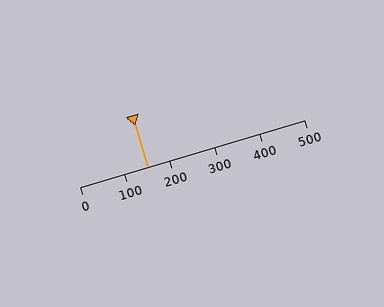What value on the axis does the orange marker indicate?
The marker indicates approximately 150.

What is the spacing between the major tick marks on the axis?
The major ticks are spaced 100 apart.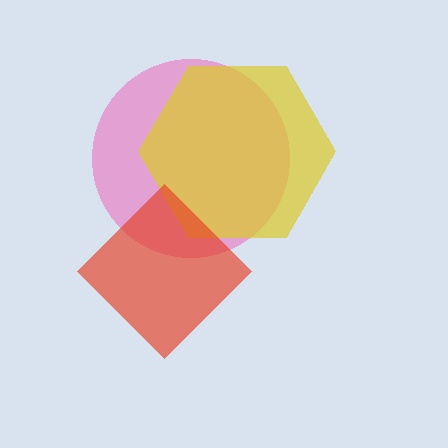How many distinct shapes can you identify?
There are 3 distinct shapes: a pink circle, a yellow hexagon, a red diamond.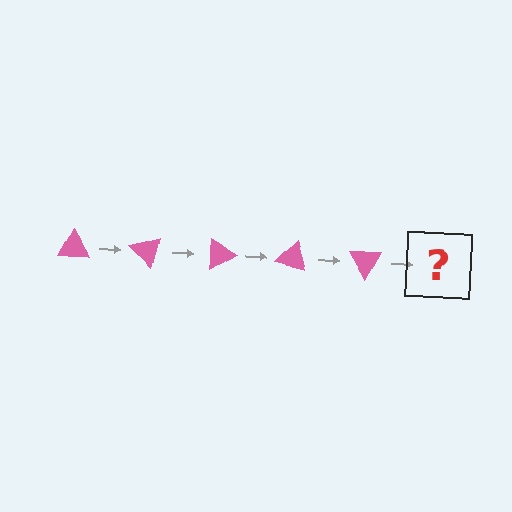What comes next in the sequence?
The next element should be a pink triangle rotated 225 degrees.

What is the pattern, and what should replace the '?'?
The pattern is that the triangle rotates 45 degrees each step. The '?' should be a pink triangle rotated 225 degrees.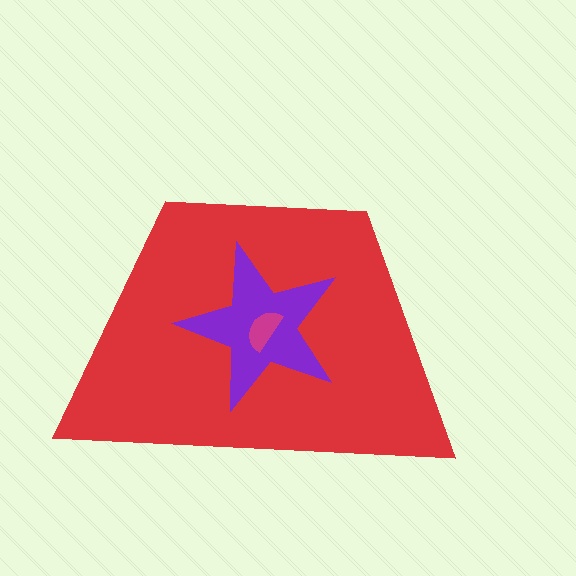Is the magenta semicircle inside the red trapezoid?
Yes.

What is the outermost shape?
The red trapezoid.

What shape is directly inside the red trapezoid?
The purple star.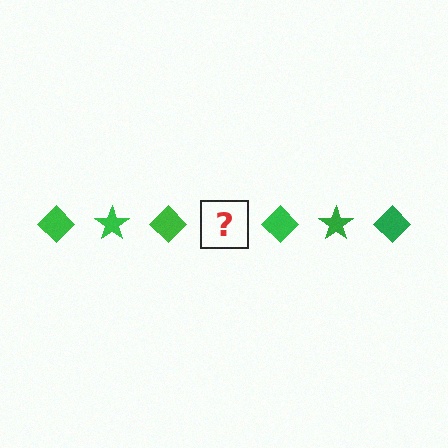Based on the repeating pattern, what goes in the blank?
The blank should be a green star.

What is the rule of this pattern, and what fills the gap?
The rule is that the pattern cycles through diamond, star shapes in green. The gap should be filled with a green star.